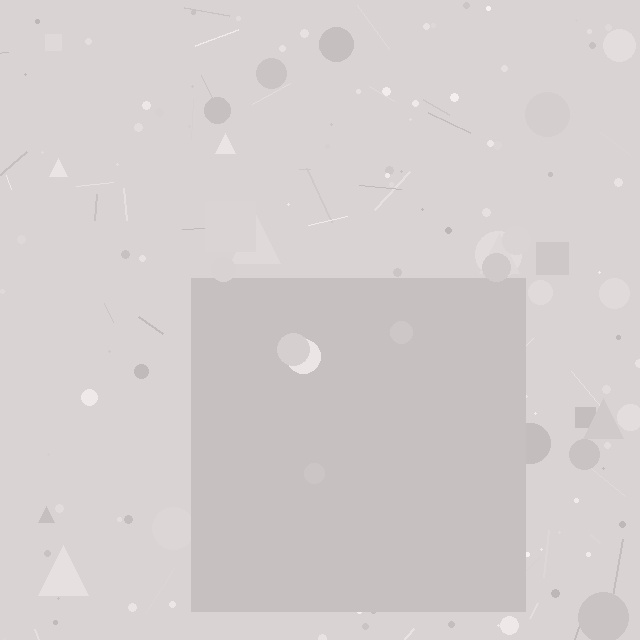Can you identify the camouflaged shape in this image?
The camouflaged shape is a square.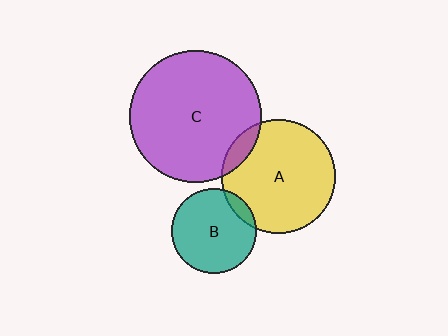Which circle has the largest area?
Circle C (purple).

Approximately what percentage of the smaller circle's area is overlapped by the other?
Approximately 10%.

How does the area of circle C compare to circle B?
Approximately 2.4 times.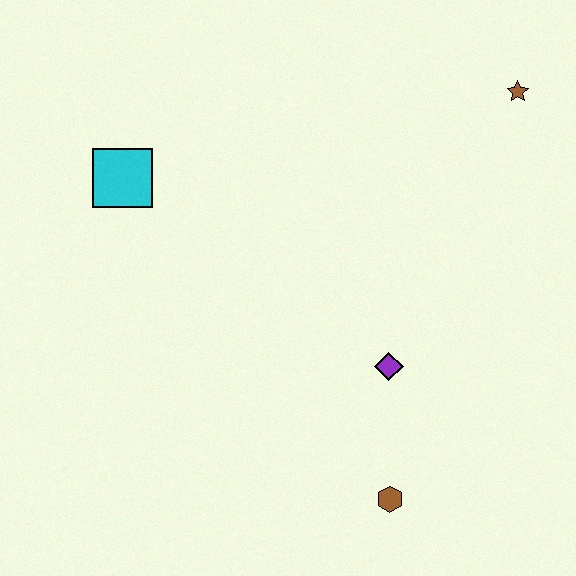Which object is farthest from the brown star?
The brown hexagon is farthest from the brown star.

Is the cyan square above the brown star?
No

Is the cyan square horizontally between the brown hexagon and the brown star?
No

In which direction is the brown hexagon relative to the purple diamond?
The brown hexagon is below the purple diamond.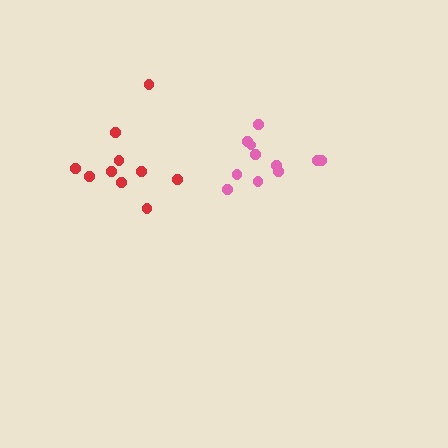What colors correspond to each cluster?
The clusters are colored: pink, red.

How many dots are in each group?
Group 1: 11 dots, Group 2: 10 dots (21 total).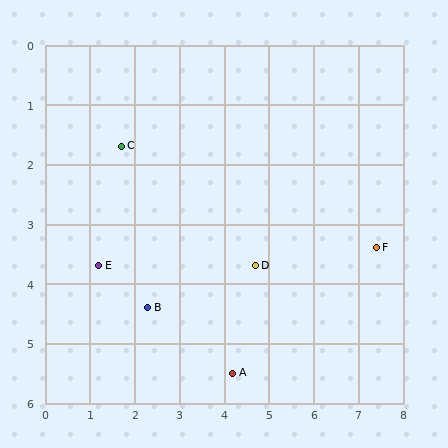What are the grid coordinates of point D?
Point D is at approximately (4.7, 3.7).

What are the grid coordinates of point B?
Point B is at approximately (2.3, 4.4).